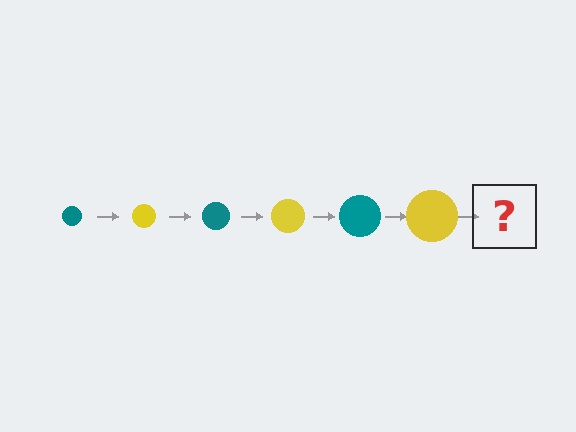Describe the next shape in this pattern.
It should be a teal circle, larger than the previous one.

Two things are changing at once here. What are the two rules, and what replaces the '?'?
The two rules are that the circle grows larger each step and the color cycles through teal and yellow. The '?' should be a teal circle, larger than the previous one.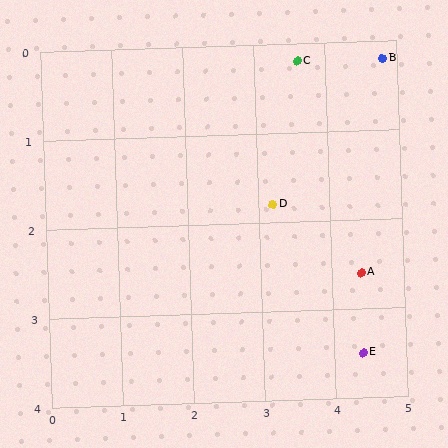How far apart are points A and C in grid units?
Points A and C are about 2.5 grid units apart.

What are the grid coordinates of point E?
Point E is at approximately (4.4, 3.5).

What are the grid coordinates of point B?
Point B is at approximately (4.8, 0.2).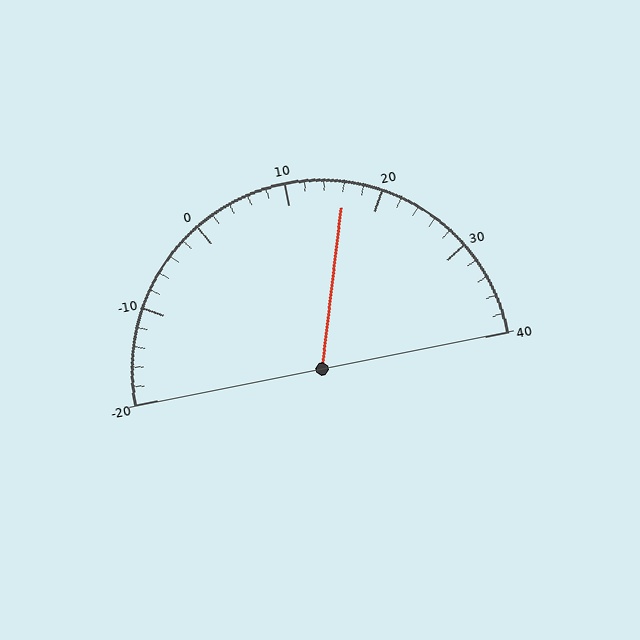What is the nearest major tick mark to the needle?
The nearest major tick mark is 20.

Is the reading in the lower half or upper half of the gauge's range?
The reading is in the upper half of the range (-20 to 40).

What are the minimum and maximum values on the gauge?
The gauge ranges from -20 to 40.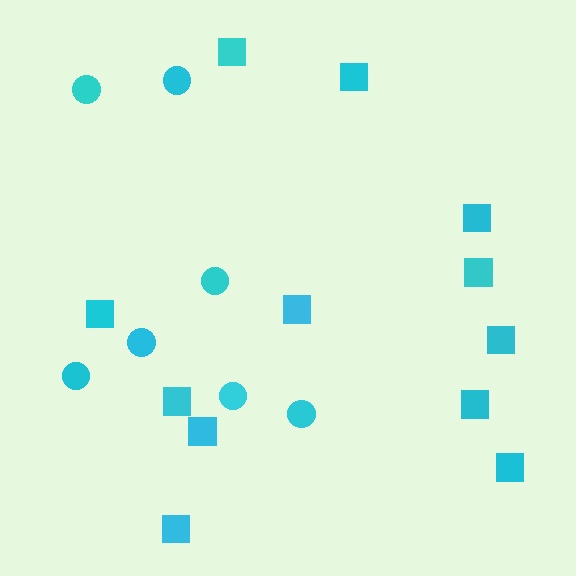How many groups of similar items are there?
There are 2 groups: one group of circles (7) and one group of squares (12).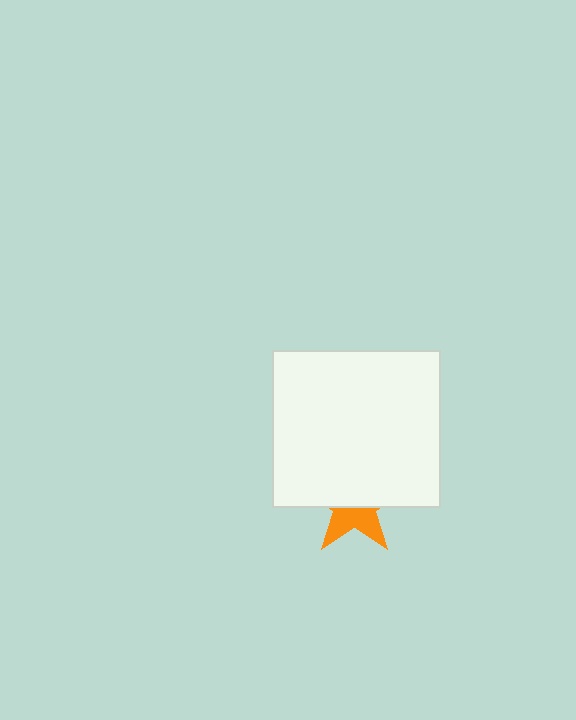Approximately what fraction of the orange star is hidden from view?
Roughly 58% of the orange star is hidden behind the white rectangle.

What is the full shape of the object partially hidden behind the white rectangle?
The partially hidden object is an orange star.